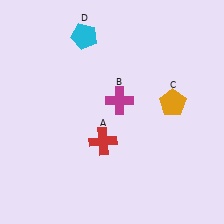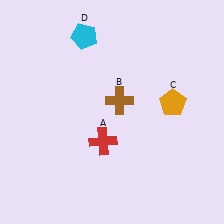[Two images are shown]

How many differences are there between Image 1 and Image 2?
There is 1 difference between the two images.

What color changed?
The cross (B) changed from magenta in Image 1 to brown in Image 2.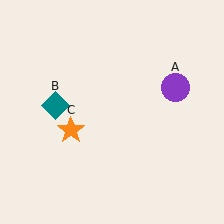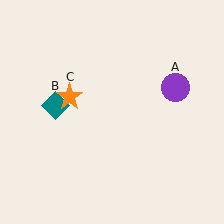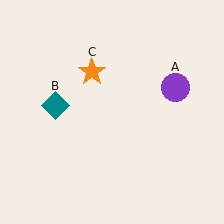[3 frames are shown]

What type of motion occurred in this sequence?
The orange star (object C) rotated clockwise around the center of the scene.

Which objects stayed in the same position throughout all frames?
Purple circle (object A) and teal diamond (object B) remained stationary.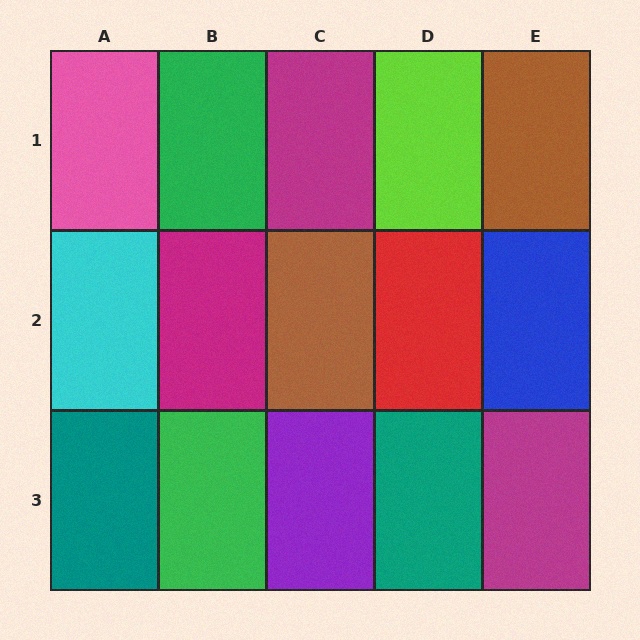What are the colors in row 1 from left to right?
Pink, green, magenta, lime, brown.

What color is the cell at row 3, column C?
Purple.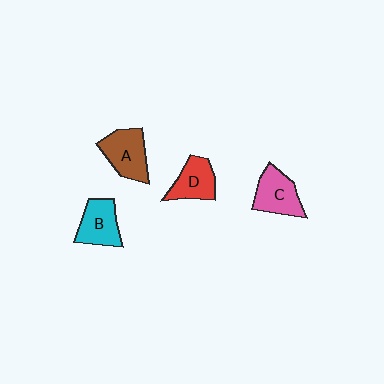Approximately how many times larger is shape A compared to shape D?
Approximately 1.2 times.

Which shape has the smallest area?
Shape D (red).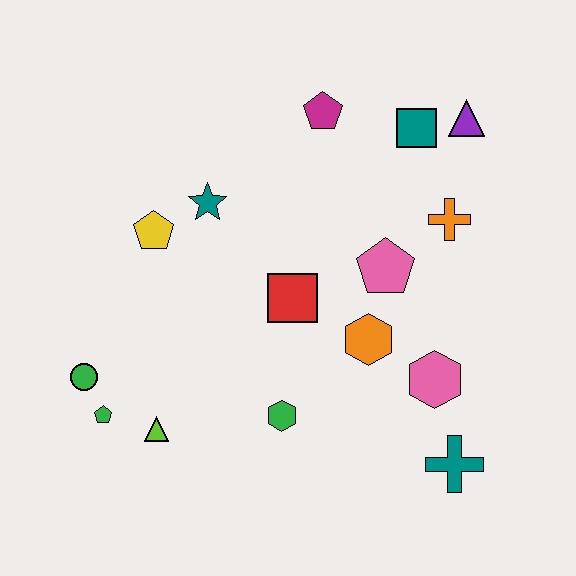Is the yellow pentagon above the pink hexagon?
Yes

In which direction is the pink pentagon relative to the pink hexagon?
The pink pentagon is above the pink hexagon.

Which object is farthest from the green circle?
The purple triangle is farthest from the green circle.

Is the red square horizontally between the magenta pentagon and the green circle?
Yes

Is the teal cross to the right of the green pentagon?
Yes